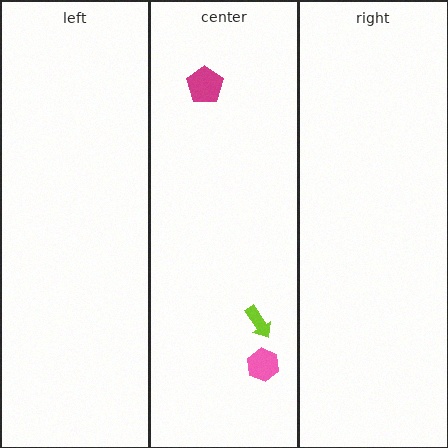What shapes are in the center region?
The lime arrow, the pink hexagon, the magenta pentagon.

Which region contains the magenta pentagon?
The center region.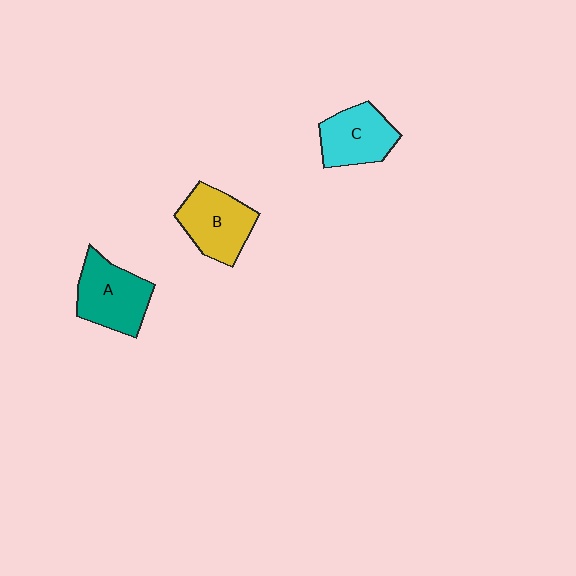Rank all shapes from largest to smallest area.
From largest to smallest: A (teal), B (yellow), C (cyan).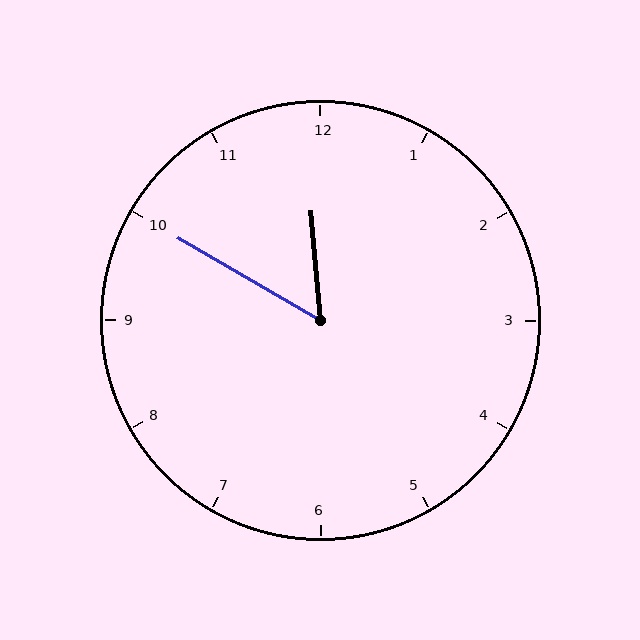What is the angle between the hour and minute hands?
Approximately 55 degrees.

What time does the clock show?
11:50.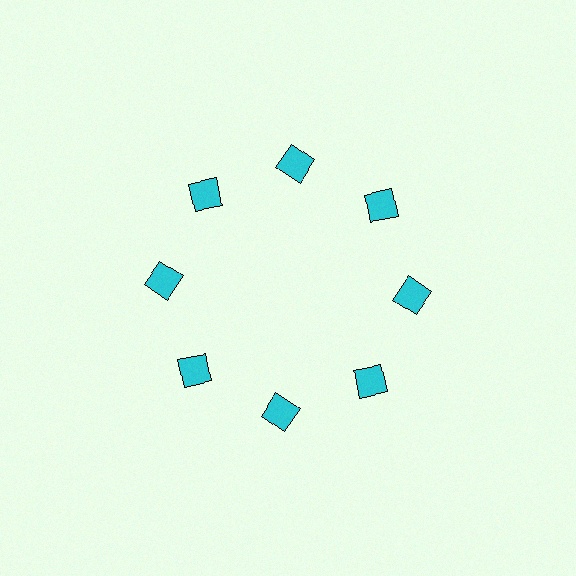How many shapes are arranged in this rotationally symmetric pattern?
There are 8 shapes, arranged in 8 groups of 1.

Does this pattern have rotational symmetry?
Yes, this pattern has 8-fold rotational symmetry. It looks the same after rotating 45 degrees around the center.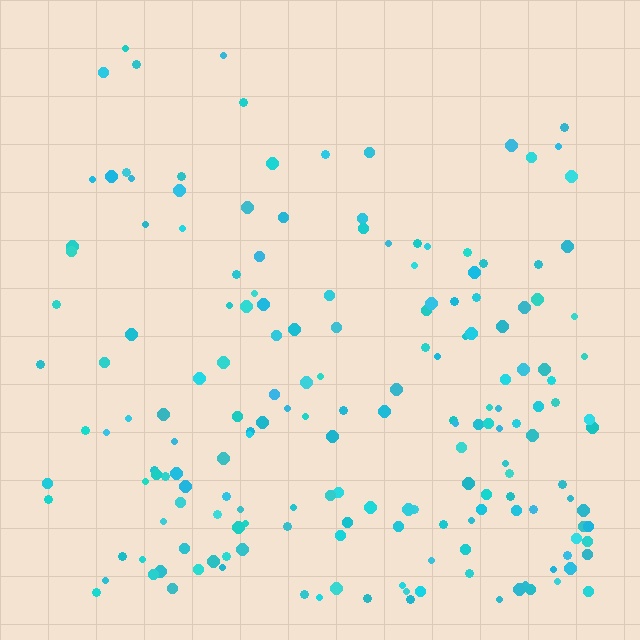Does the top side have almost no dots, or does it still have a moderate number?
Still a moderate number, just noticeably fewer than the bottom.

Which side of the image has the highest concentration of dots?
The bottom.